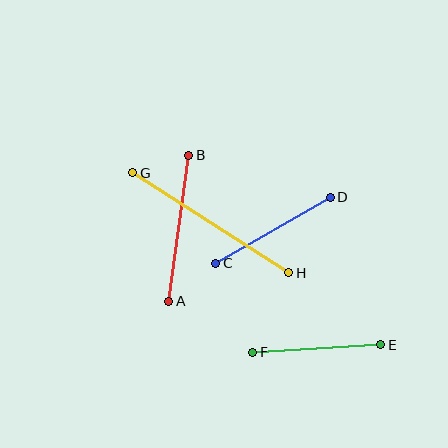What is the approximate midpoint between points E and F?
The midpoint is at approximately (317, 349) pixels.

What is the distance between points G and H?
The distance is approximately 185 pixels.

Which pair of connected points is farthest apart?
Points G and H are farthest apart.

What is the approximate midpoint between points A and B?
The midpoint is at approximately (179, 228) pixels.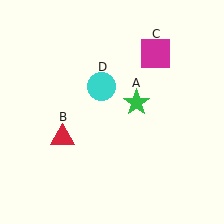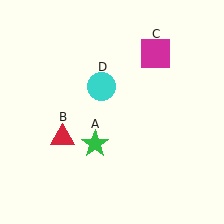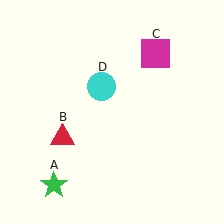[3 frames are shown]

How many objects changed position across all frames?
1 object changed position: green star (object A).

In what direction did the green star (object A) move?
The green star (object A) moved down and to the left.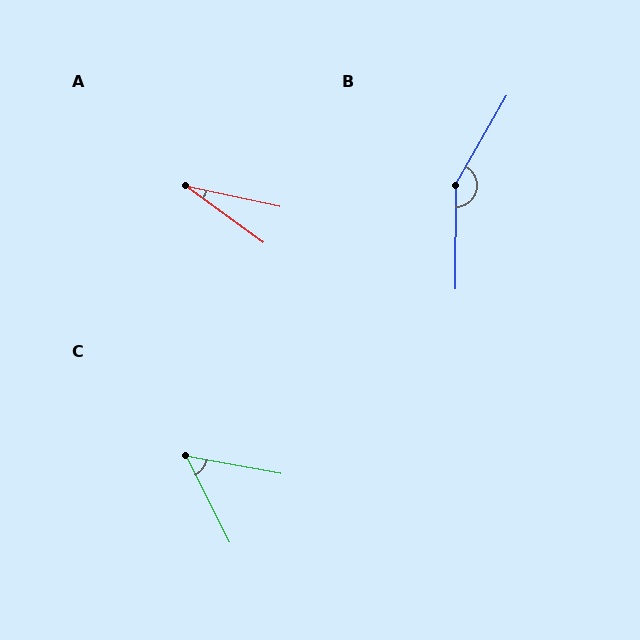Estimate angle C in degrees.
Approximately 53 degrees.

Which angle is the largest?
B, at approximately 150 degrees.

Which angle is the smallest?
A, at approximately 24 degrees.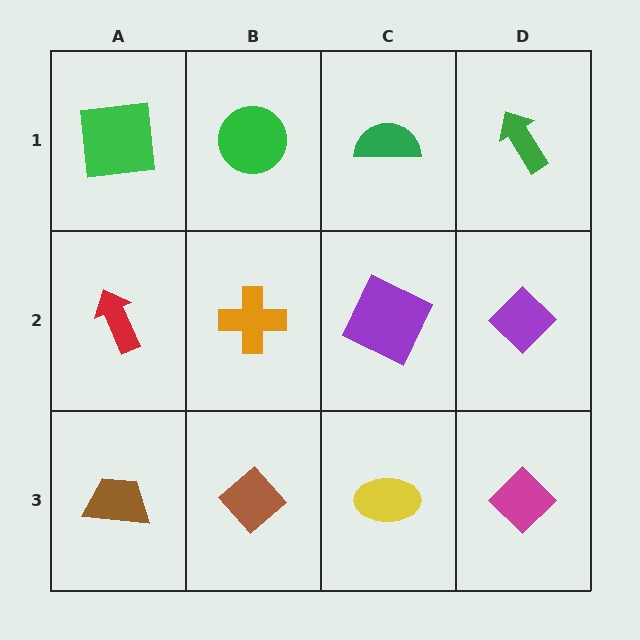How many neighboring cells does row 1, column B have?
3.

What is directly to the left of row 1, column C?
A green circle.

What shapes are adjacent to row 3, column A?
A red arrow (row 2, column A), a brown diamond (row 3, column B).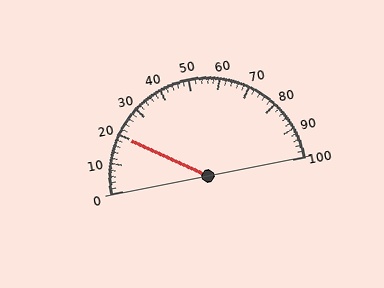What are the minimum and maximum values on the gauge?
The gauge ranges from 0 to 100.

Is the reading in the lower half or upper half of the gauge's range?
The reading is in the lower half of the range (0 to 100).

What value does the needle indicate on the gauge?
The needle indicates approximately 20.